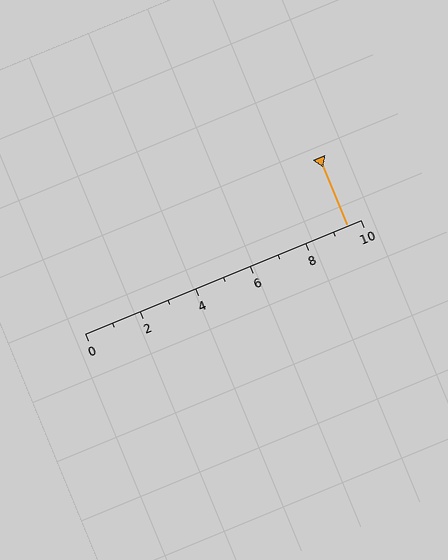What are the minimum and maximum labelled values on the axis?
The axis runs from 0 to 10.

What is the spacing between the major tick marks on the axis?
The major ticks are spaced 2 apart.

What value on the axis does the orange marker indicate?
The marker indicates approximately 9.5.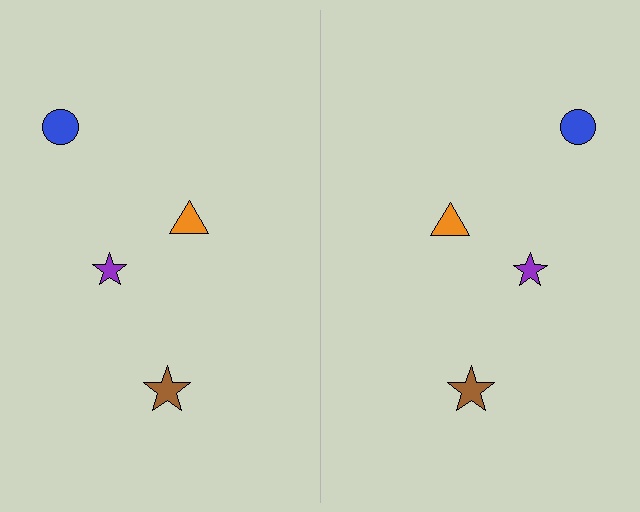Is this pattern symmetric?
Yes, this pattern has bilateral (reflection) symmetry.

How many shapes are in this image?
There are 8 shapes in this image.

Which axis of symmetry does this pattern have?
The pattern has a vertical axis of symmetry running through the center of the image.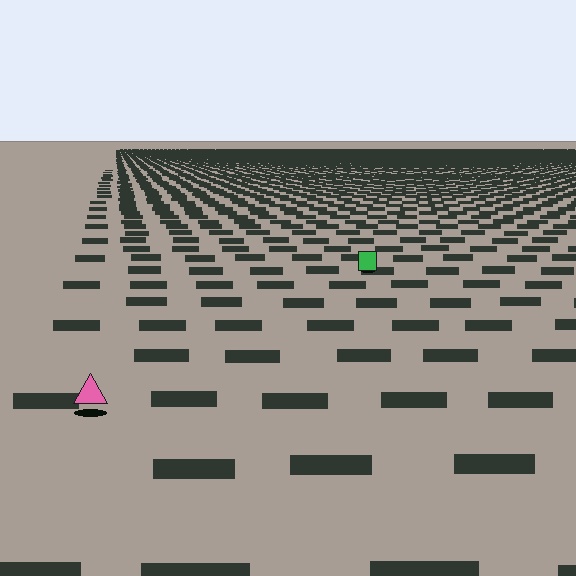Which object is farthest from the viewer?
The green square is farthest from the viewer. It appears smaller and the ground texture around it is denser.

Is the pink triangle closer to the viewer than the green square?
Yes. The pink triangle is closer — you can tell from the texture gradient: the ground texture is coarser near it.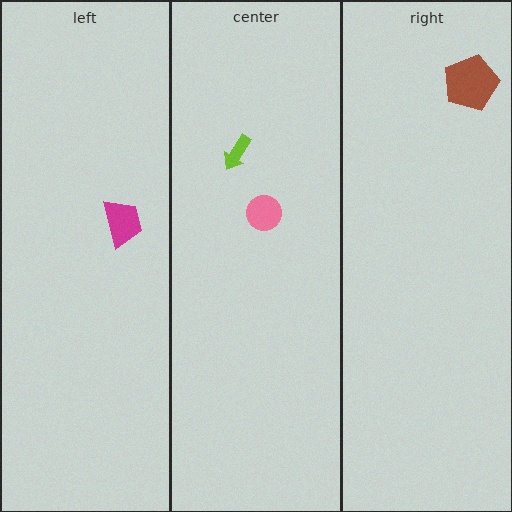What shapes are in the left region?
The magenta trapezoid.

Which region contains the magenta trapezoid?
The left region.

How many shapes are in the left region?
1.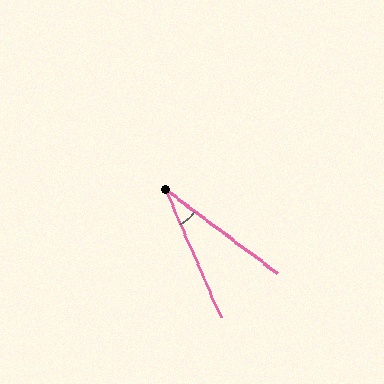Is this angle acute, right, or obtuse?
It is acute.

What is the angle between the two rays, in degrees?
Approximately 30 degrees.